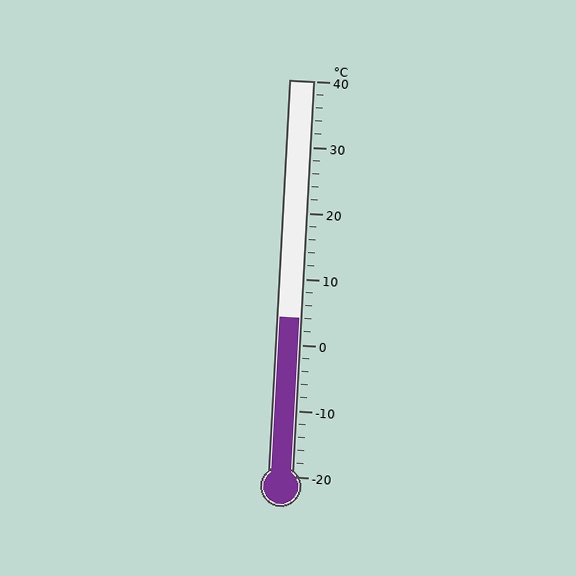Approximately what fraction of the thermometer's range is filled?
The thermometer is filled to approximately 40% of its range.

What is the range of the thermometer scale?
The thermometer scale ranges from -20°C to 40°C.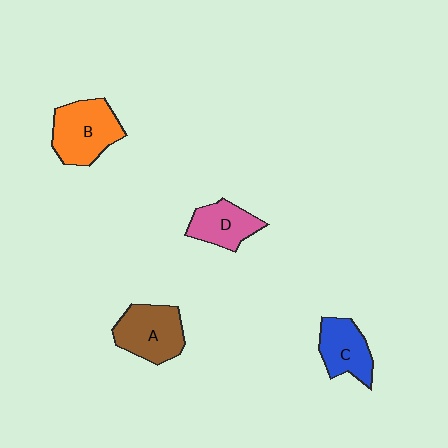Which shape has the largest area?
Shape B (orange).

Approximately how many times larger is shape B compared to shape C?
Approximately 1.4 times.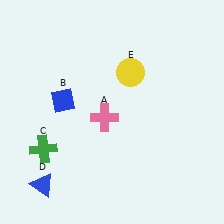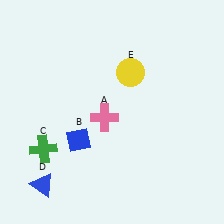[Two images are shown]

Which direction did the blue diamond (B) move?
The blue diamond (B) moved down.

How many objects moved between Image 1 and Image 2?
1 object moved between the two images.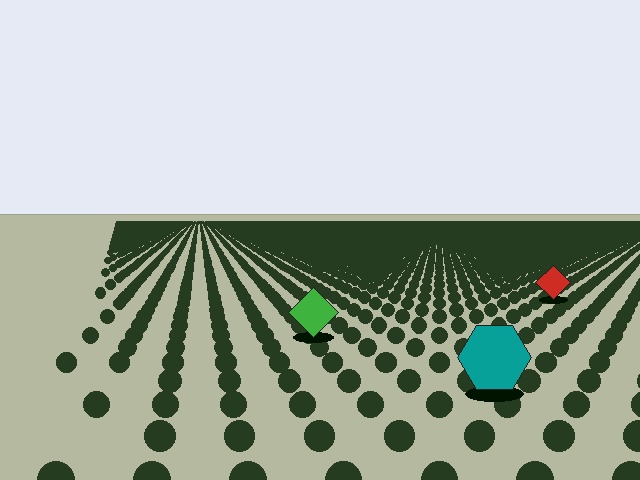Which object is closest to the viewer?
The teal hexagon is closest. The texture marks near it are larger and more spread out.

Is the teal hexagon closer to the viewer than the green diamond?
Yes. The teal hexagon is closer — you can tell from the texture gradient: the ground texture is coarser near it.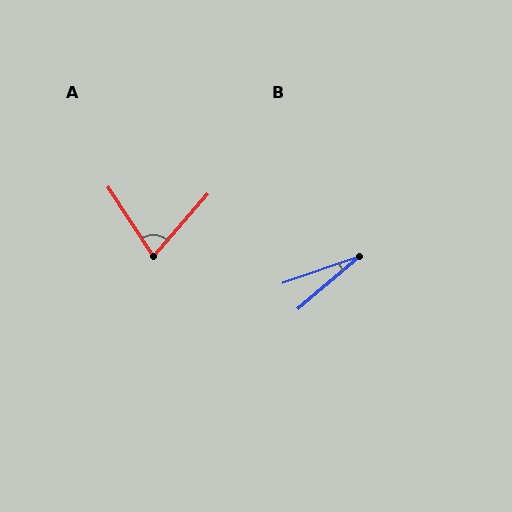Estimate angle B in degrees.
Approximately 22 degrees.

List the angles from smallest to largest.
B (22°), A (74°).